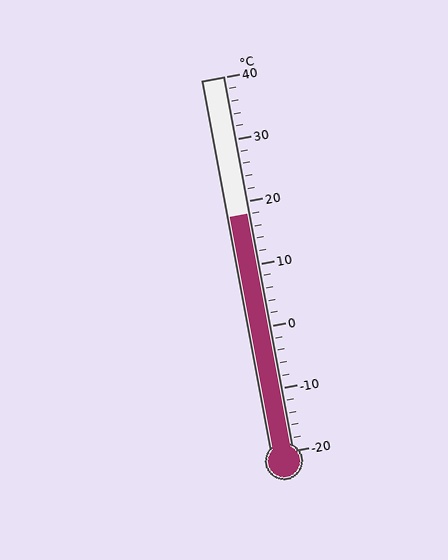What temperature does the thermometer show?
The thermometer shows approximately 18°C.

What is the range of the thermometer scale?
The thermometer scale ranges from -20°C to 40°C.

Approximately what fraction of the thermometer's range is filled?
The thermometer is filled to approximately 65% of its range.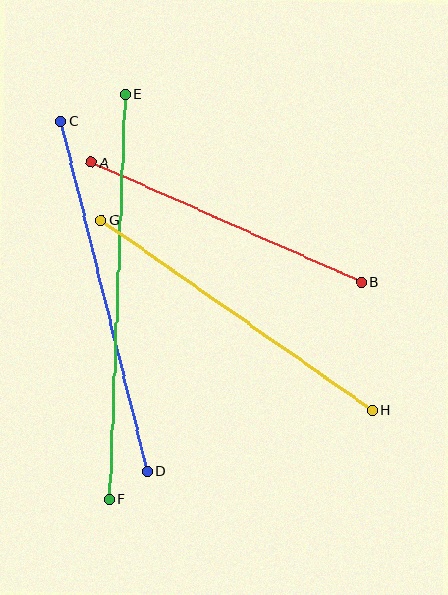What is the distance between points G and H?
The distance is approximately 332 pixels.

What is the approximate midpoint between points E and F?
The midpoint is at approximately (117, 297) pixels.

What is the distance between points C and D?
The distance is approximately 360 pixels.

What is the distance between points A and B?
The distance is approximately 296 pixels.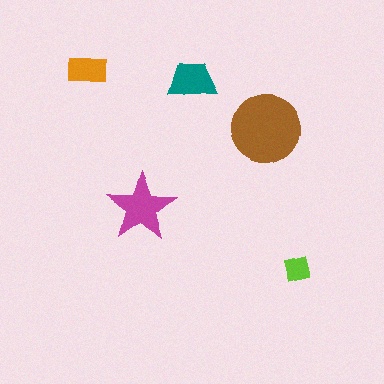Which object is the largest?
The brown circle.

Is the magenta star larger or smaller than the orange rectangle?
Larger.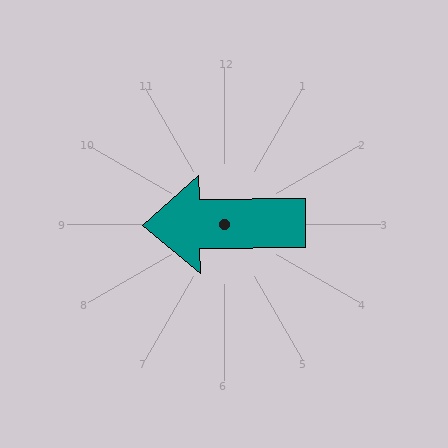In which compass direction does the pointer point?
West.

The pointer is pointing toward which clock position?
Roughly 9 o'clock.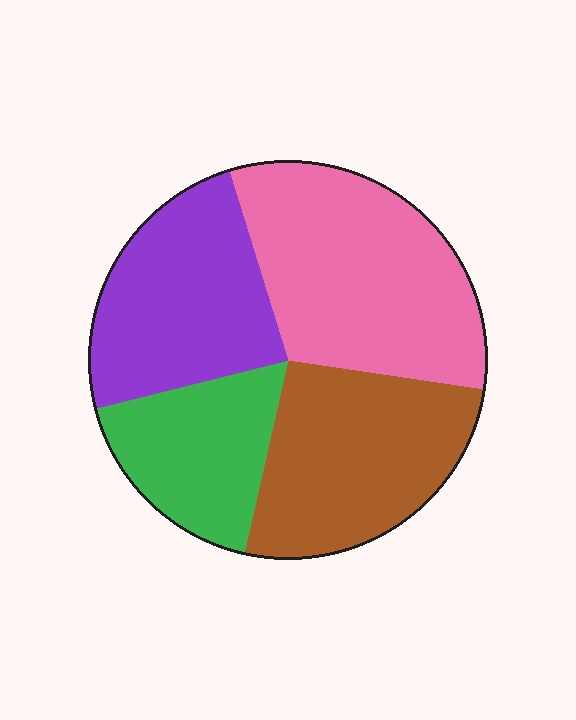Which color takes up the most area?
Pink, at roughly 30%.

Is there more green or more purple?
Purple.